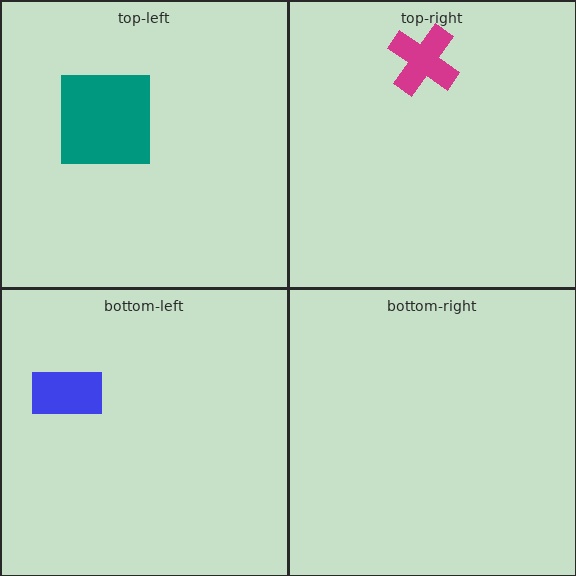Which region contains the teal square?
The top-left region.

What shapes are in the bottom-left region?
The blue rectangle.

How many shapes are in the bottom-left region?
1.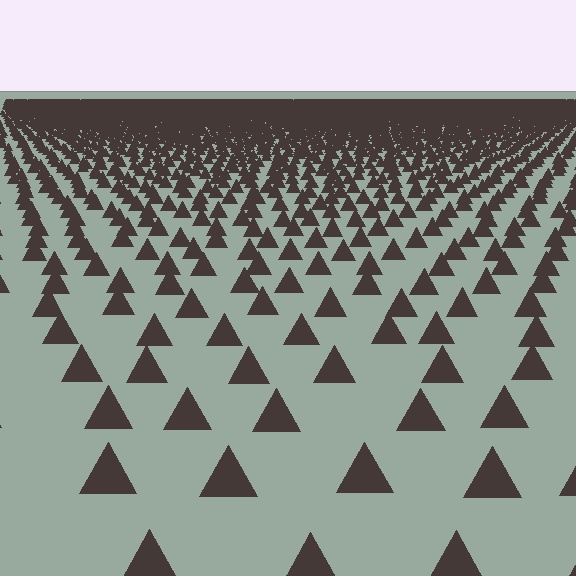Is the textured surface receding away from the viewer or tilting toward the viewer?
The surface is receding away from the viewer. Texture elements get smaller and denser toward the top.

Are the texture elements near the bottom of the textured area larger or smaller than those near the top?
Larger. Near the bottom, elements are closer to the viewer and appear at a bigger on-screen size.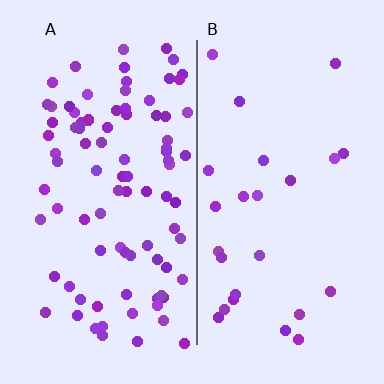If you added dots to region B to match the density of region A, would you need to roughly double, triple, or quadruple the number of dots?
Approximately quadruple.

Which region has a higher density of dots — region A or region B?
A (the left).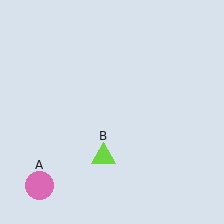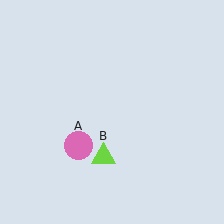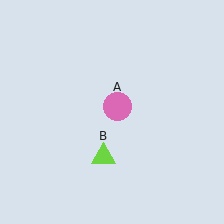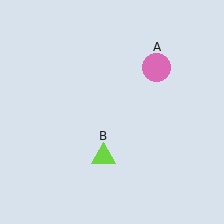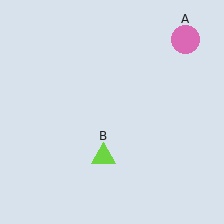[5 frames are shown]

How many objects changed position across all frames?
1 object changed position: pink circle (object A).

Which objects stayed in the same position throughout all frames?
Lime triangle (object B) remained stationary.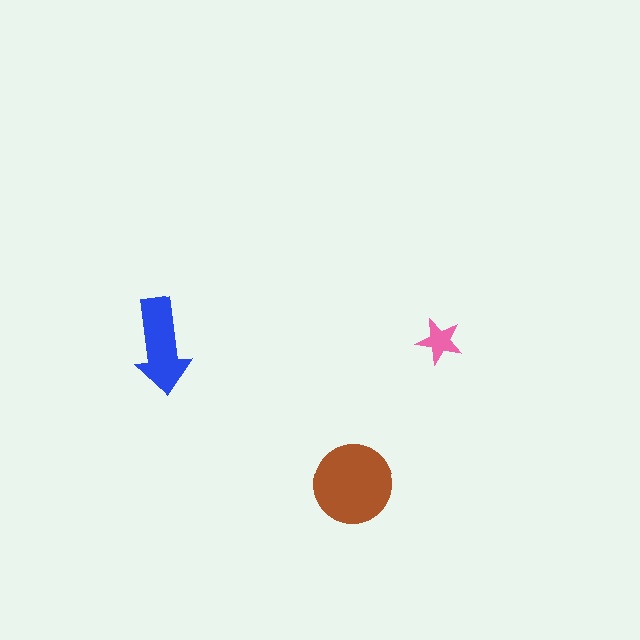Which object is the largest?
The brown circle.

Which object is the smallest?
The pink star.